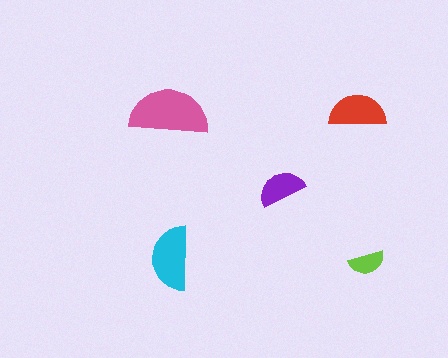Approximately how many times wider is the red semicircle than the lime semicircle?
About 1.5 times wider.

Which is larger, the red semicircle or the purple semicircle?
The red one.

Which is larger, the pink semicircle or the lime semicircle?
The pink one.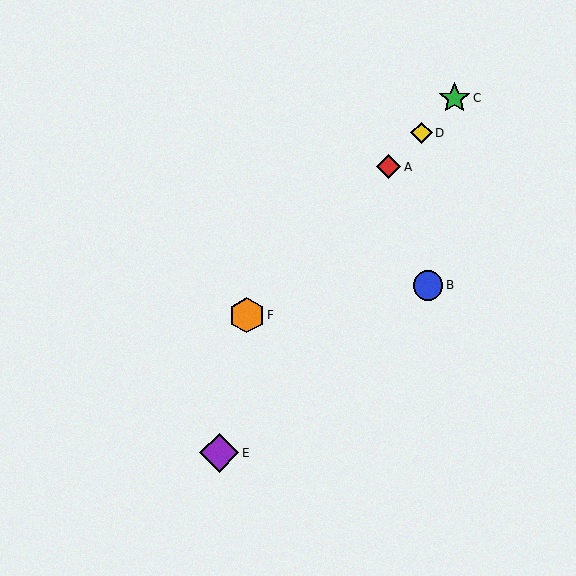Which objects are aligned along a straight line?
Objects A, C, D, F are aligned along a straight line.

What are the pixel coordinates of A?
Object A is at (389, 167).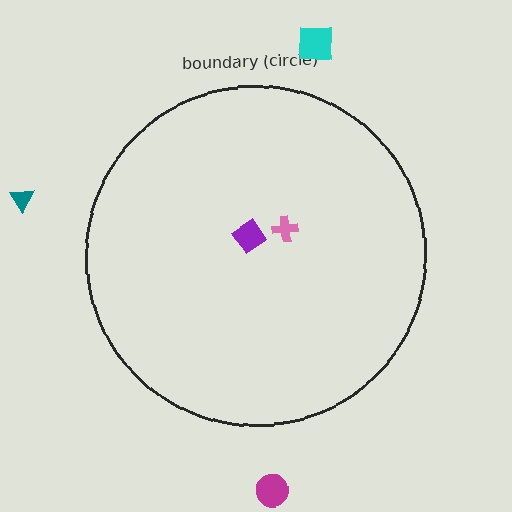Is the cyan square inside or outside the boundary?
Outside.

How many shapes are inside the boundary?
2 inside, 3 outside.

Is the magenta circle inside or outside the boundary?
Outside.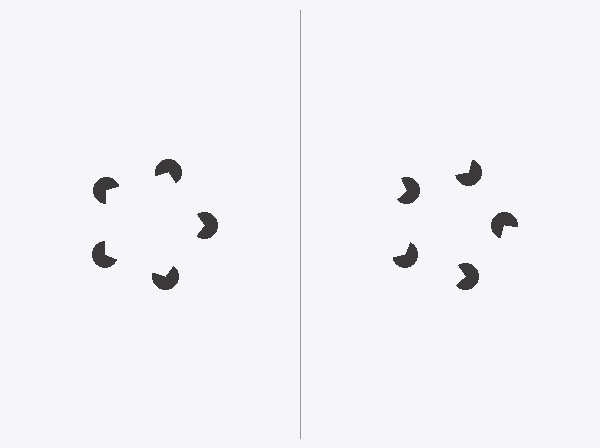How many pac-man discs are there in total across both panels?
10 — 5 on each side.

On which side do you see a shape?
An illusory pentagon appears on the left side. On the right side the wedge cuts are rotated, so no coherent shape forms.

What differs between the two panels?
The pac-man discs are positioned identically on both sides; only the wedge orientations differ. On the left they align to a pentagon; on the right they are misaligned.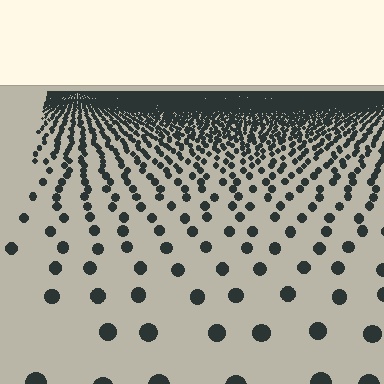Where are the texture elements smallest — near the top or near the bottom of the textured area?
Near the top.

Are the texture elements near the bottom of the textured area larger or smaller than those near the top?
Larger. Near the bottom, elements are closer to the viewer and appear at a bigger on-screen size.